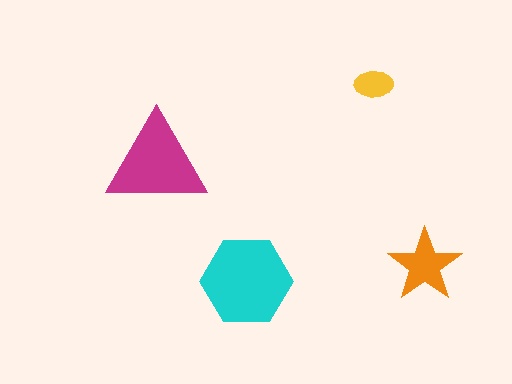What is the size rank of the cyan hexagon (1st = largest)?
1st.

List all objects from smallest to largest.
The yellow ellipse, the orange star, the magenta triangle, the cyan hexagon.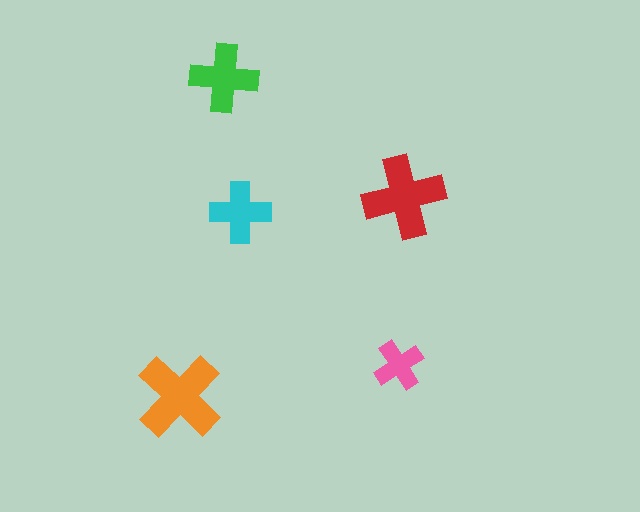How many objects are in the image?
There are 5 objects in the image.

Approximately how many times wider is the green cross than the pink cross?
About 1.5 times wider.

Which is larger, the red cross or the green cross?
The red one.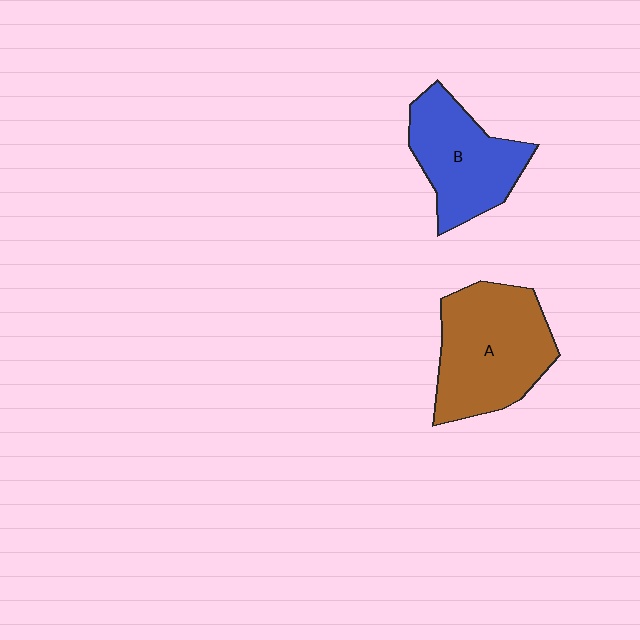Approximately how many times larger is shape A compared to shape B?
Approximately 1.3 times.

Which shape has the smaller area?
Shape B (blue).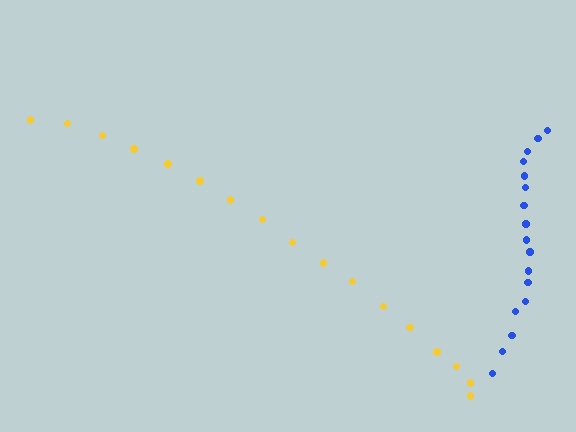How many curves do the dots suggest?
There are 2 distinct paths.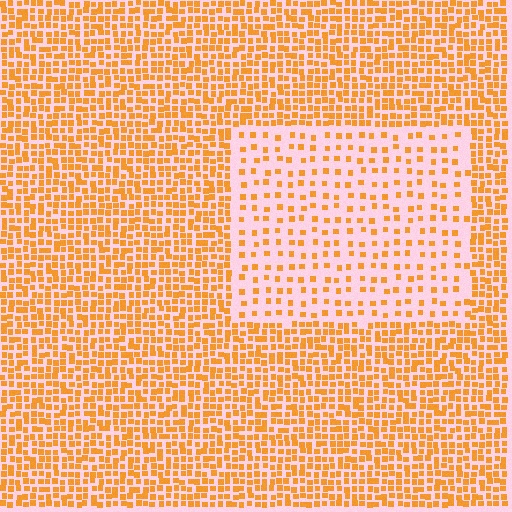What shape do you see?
I see a rectangle.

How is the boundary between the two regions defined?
The boundary is defined by a change in element density (approximately 2.5x ratio). All elements are the same color, size, and shape.